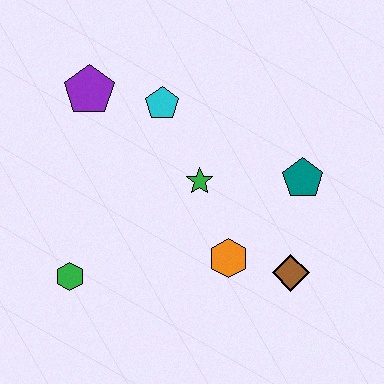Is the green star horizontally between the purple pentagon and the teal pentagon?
Yes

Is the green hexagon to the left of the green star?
Yes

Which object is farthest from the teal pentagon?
The green hexagon is farthest from the teal pentagon.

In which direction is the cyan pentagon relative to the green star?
The cyan pentagon is above the green star.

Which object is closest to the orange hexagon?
The brown diamond is closest to the orange hexagon.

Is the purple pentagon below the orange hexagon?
No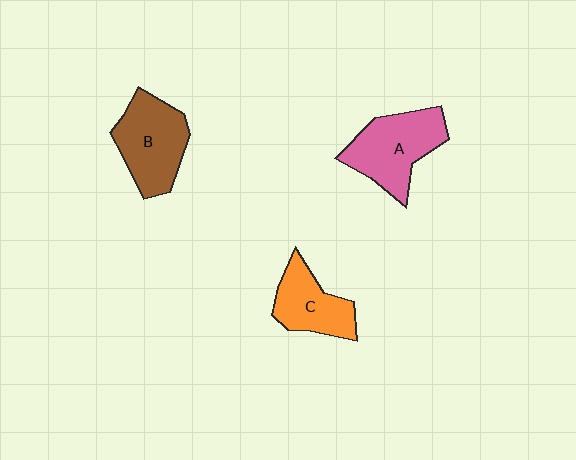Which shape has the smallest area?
Shape C (orange).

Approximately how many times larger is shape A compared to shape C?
Approximately 1.4 times.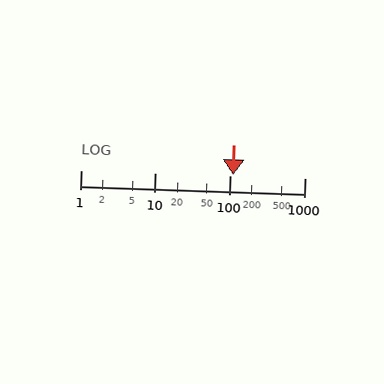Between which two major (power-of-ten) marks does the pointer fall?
The pointer is between 100 and 1000.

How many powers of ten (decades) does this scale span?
The scale spans 3 decades, from 1 to 1000.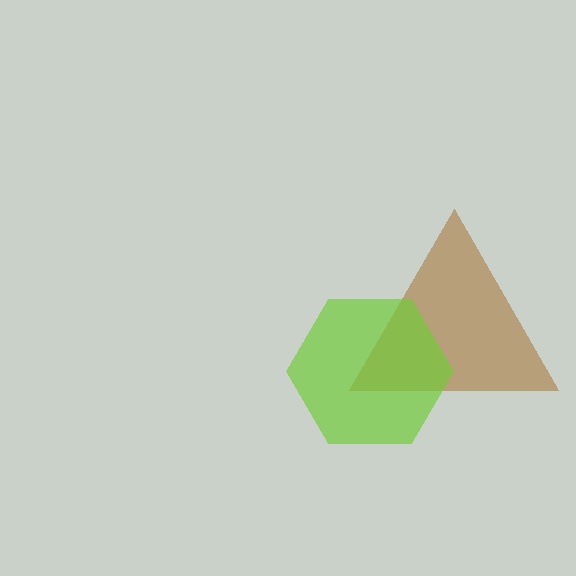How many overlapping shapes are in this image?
There are 2 overlapping shapes in the image.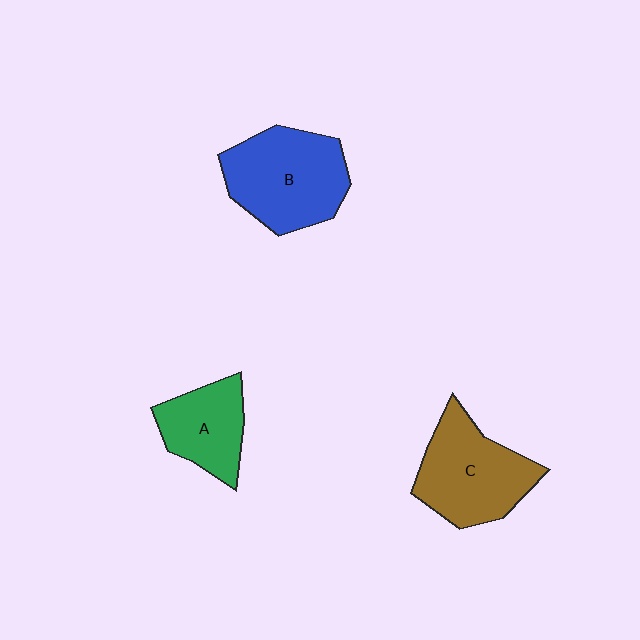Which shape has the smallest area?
Shape A (green).